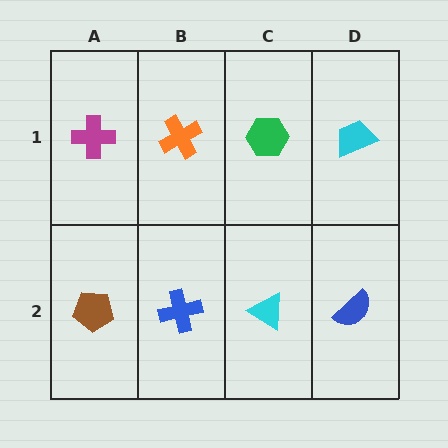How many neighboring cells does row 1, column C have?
3.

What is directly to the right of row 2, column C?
A blue semicircle.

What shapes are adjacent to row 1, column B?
A blue cross (row 2, column B), a magenta cross (row 1, column A), a green hexagon (row 1, column C).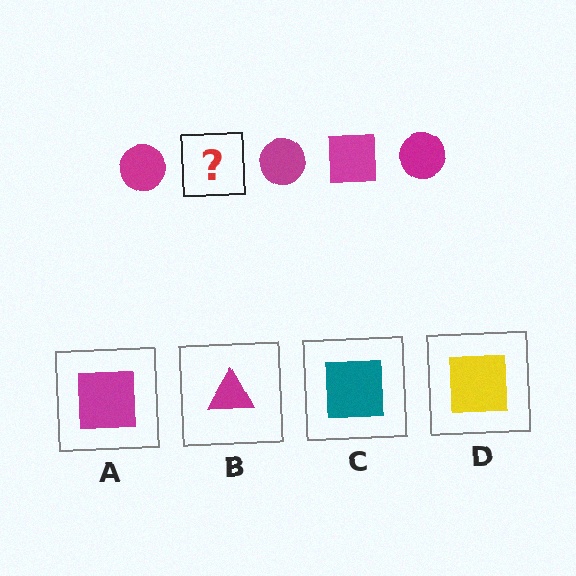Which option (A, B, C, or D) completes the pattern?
A.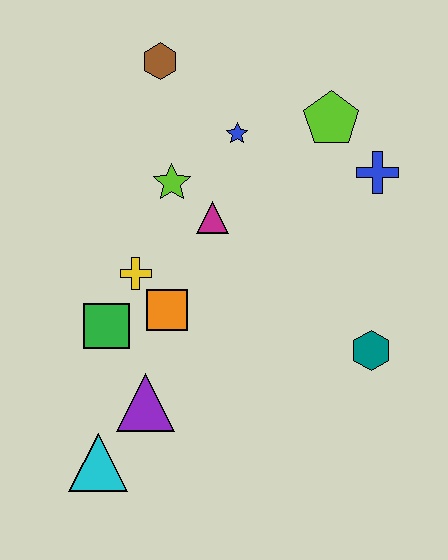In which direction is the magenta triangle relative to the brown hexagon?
The magenta triangle is below the brown hexagon.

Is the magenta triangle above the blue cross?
No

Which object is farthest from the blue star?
The cyan triangle is farthest from the blue star.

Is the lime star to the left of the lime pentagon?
Yes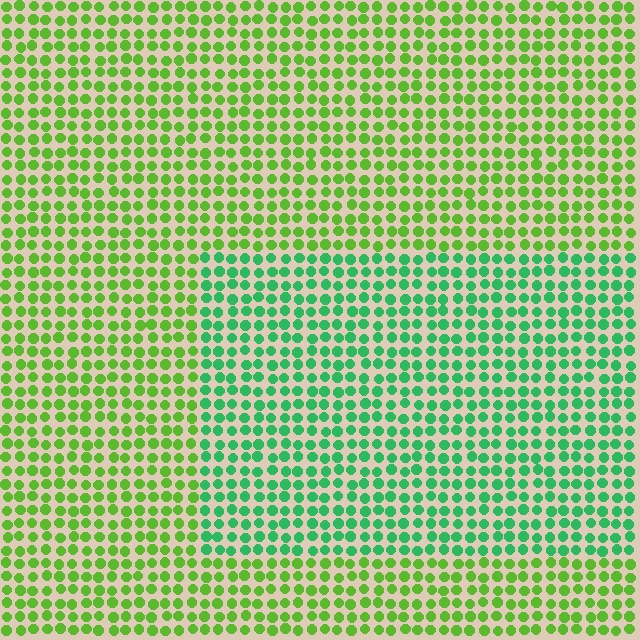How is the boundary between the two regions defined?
The boundary is defined purely by a slight shift in hue (about 40 degrees). Spacing, size, and orientation are identical on both sides.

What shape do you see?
I see a rectangle.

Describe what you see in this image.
The image is filled with small lime elements in a uniform arrangement. A rectangle-shaped region is visible where the elements are tinted to a slightly different hue, forming a subtle color boundary.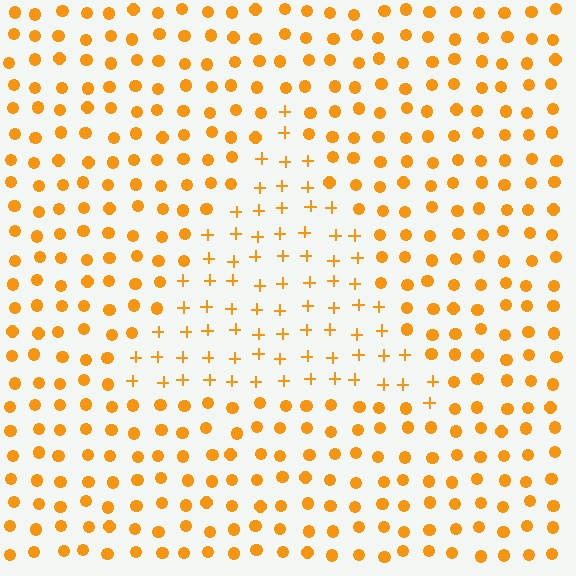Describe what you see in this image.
The image is filled with small orange elements arranged in a uniform grid. A triangle-shaped region contains plus signs, while the surrounding area contains circles. The boundary is defined purely by the change in element shape.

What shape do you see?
I see a triangle.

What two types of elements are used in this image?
The image uses plus signs inside the triangle region and circles outside it.